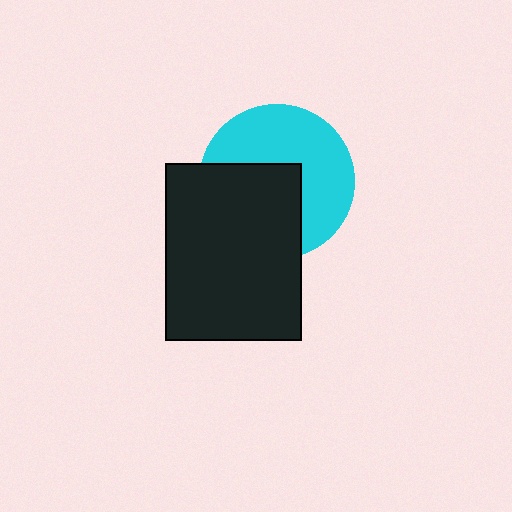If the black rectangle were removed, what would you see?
You would see the complete cyan circle.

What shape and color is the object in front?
The object in front is a black rectangle.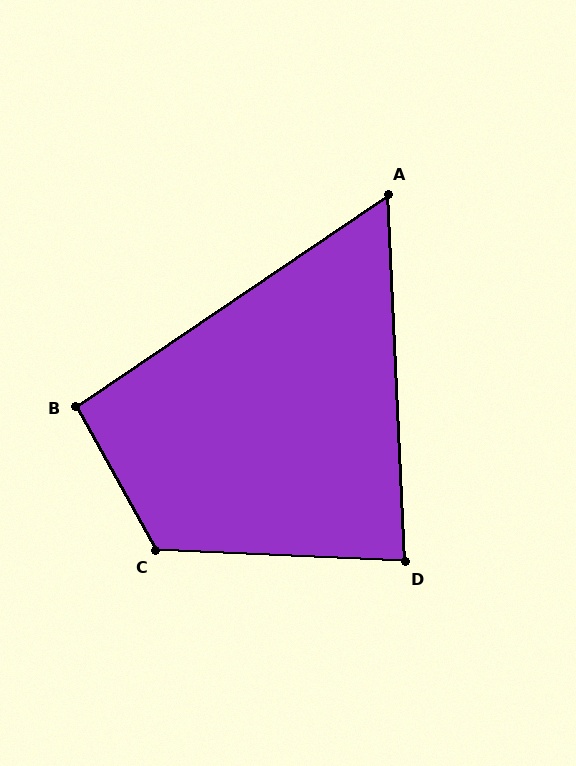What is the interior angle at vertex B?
Approximately 95 degrees (obtuse).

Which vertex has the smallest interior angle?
A, at approximately 58 degrees.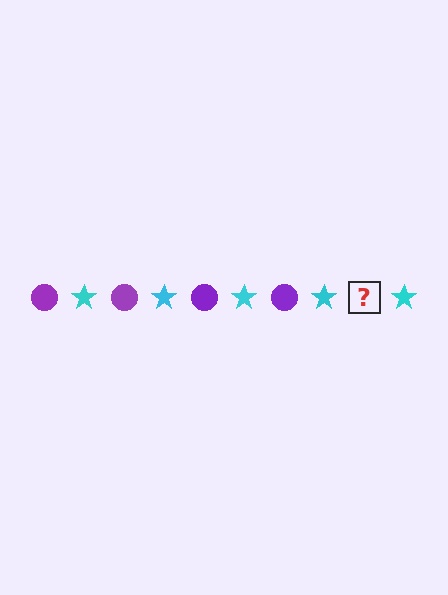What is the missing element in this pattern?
The missing element is a purple circle.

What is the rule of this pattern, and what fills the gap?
The rule is that the pattern alternates between purple circle and cyan star. The gap should be filled with a purple circle.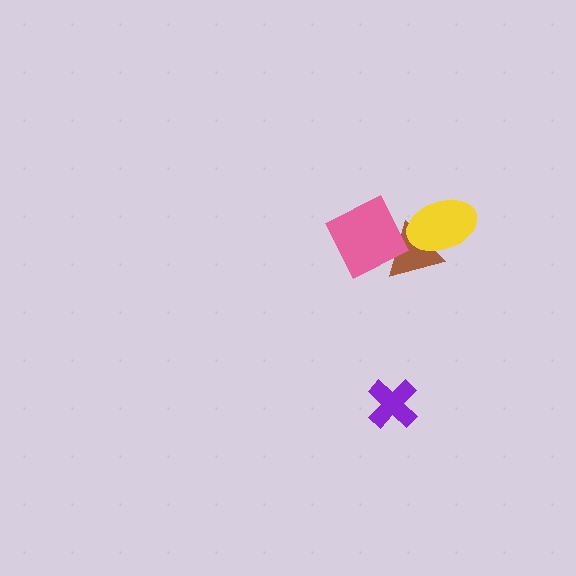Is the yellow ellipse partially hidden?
No, no other shape covers it.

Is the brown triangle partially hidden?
Yes, it is partially covered by another shape.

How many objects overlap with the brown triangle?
2 objects overlap with the brown triangle.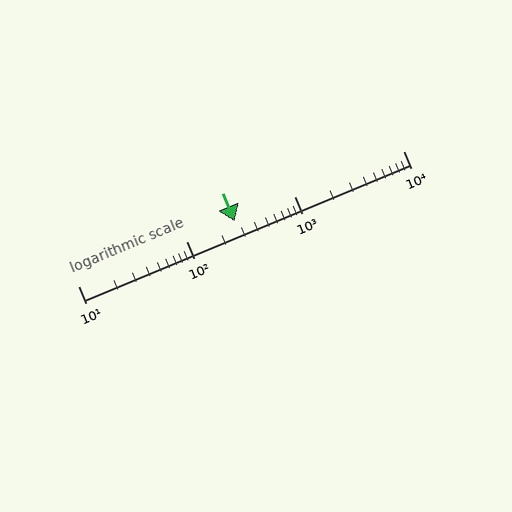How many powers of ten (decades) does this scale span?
The scale spans 3 decades, from 10 to 10000.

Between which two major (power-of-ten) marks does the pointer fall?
The pointer is between 100 and 1000.